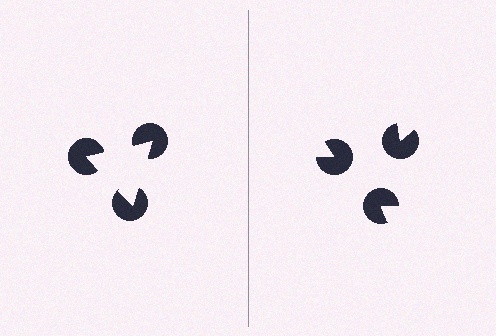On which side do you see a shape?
An illusory triangle appears on the left side. On the right side the wedge cuts are rotated, so no coherent shape forms.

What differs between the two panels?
The pac-man discs are positioned identically on both sides; only the wedge orientations differ. On the left they align to a triangle; on the right they are misaligned.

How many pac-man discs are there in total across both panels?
6 — 3 on each side.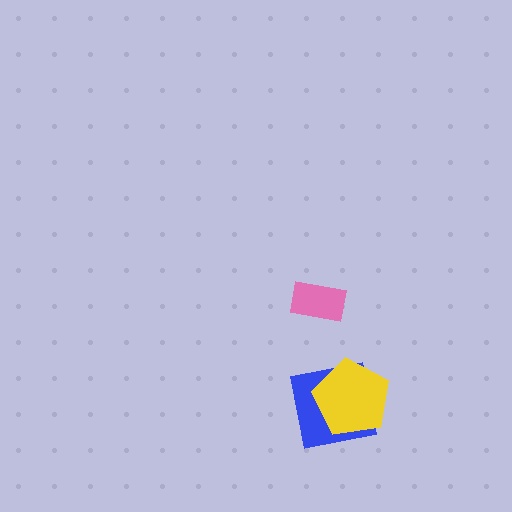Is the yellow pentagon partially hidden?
No, no other shape covers it.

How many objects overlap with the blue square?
1 object overlaps with the blue square.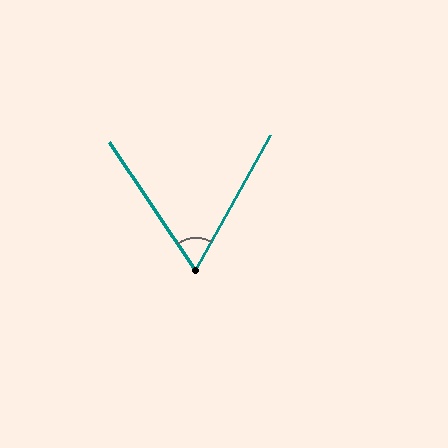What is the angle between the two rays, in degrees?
Approximately 63 degrees.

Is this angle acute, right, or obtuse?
It is acute.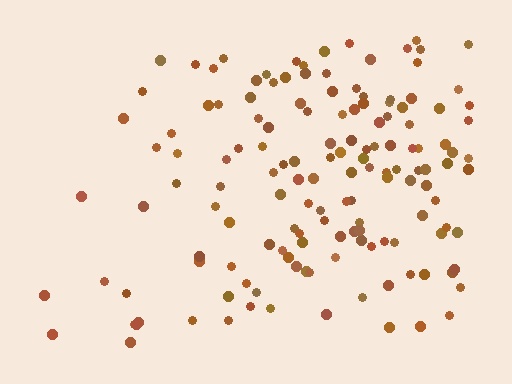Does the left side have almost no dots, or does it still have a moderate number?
Still a moderate number, just noticeably fewer than the right.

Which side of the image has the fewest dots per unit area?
The left.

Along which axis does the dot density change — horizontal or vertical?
Horizontal.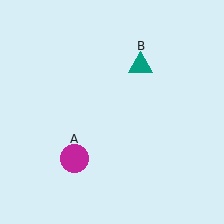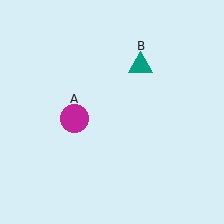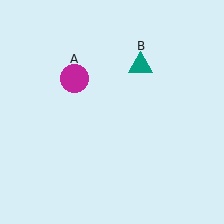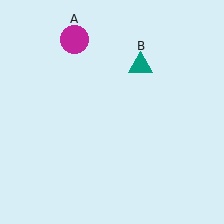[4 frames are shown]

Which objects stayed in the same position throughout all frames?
Teal triangle (object B) remained stationary.